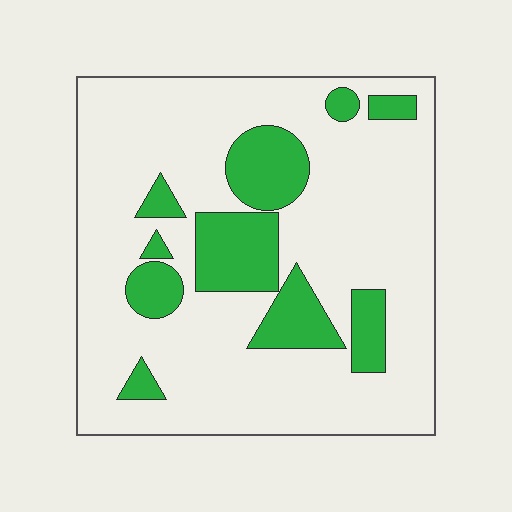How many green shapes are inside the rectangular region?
10.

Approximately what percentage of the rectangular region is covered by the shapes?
Approximately 20%.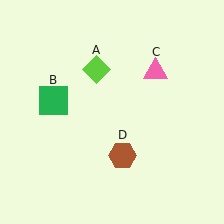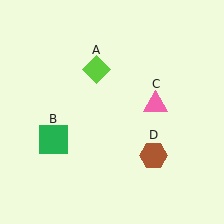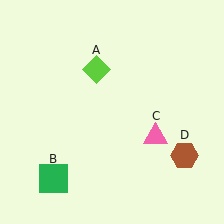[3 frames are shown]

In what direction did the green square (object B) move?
The green square (object B) moved down.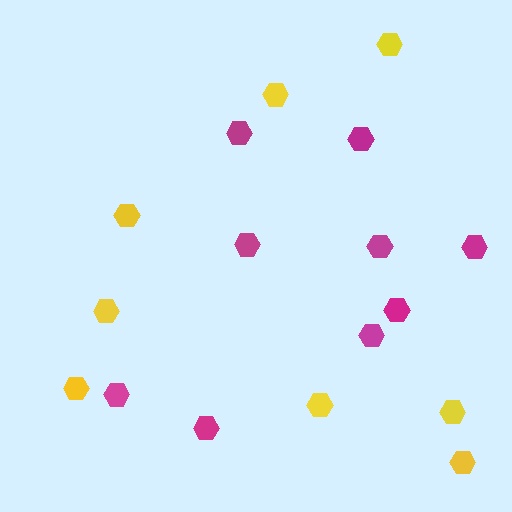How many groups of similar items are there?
There are 2 groups: one group of yellow hexagons (8) and one group of magenta hexagons (9).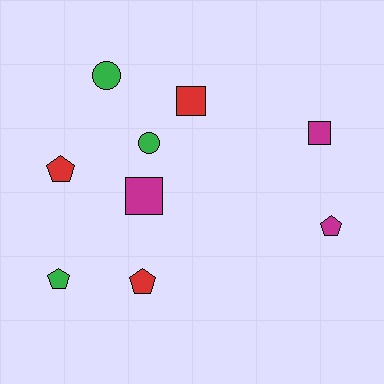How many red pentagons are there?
There are 2 red pentagons.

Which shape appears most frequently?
Pentagon, with 4 objects.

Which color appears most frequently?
Red, with 3 objects.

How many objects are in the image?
There are 9 objects.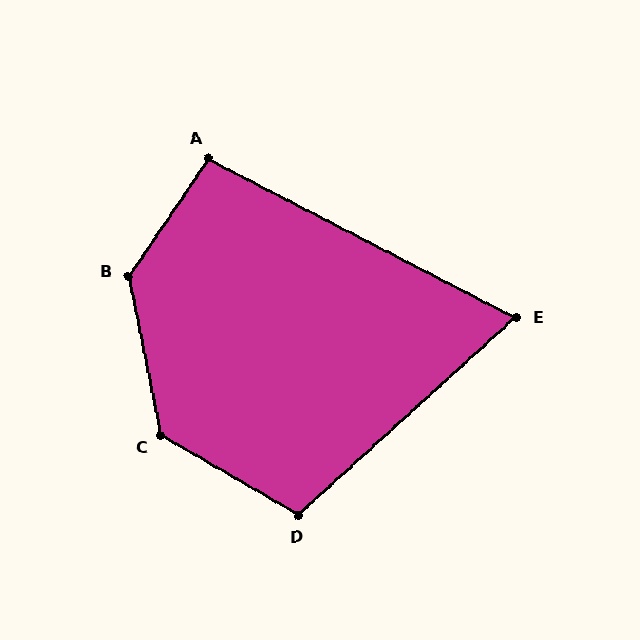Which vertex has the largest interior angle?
B, at approximately 134 degrees.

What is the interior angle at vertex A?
Approximately 97 degrees (obtuse).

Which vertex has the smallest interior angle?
E, at approximately 70 degrees.